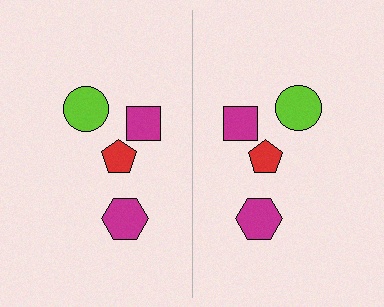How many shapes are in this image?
There are 8 shapes in this image.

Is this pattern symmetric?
Yes, this pattern has bilateral (reflection) symmetry.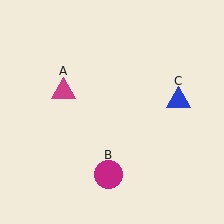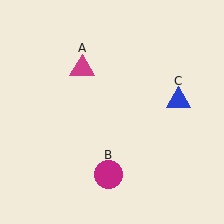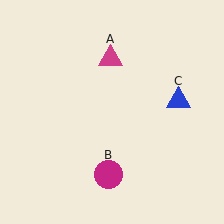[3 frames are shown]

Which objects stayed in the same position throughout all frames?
Magenta circle (object B) and blue triangle (object C) remained stationary.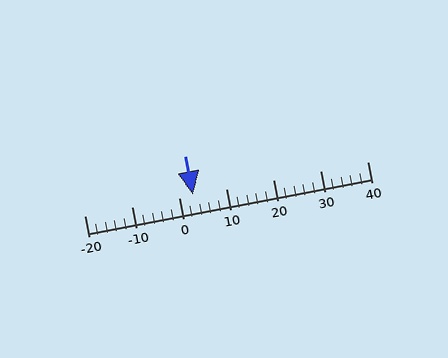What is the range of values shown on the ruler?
The ruler shows values from -20 to 40.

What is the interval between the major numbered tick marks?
The major tick marks are spaced 10 units apart.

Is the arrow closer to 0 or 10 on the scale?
The arrow is closer to 0.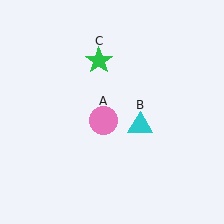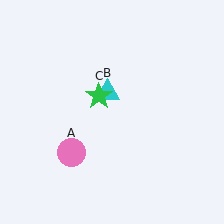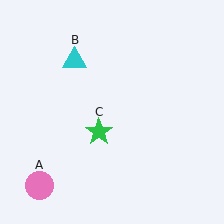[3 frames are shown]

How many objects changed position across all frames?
3 objects changed position: pink circle (object A), cyan triangle (object B), green star (object C).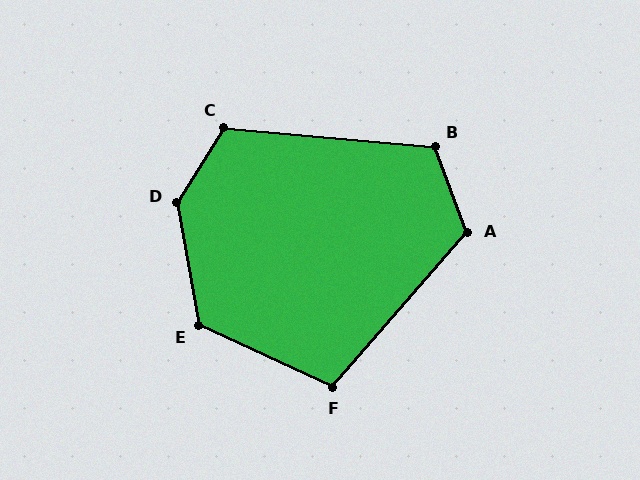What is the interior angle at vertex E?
Approximately 125 degrees (obtuse).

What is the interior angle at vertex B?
Approximately 116 degrees (obtuse).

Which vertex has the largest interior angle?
D, at approximately 138 degrees.